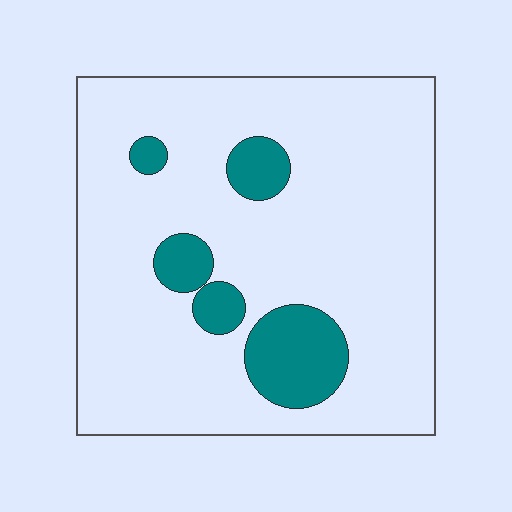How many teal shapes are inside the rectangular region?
5.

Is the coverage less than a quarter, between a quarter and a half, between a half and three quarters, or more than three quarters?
Less than a quarter.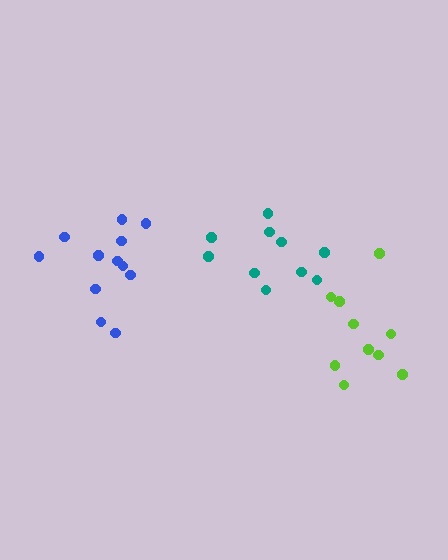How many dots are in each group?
Group 1: 10 dots, Group 2: 12 dots, Group 3: 10 dots (32 total).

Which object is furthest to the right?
The lime cluster is rightmost.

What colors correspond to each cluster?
The clusters are colored: teal, blue, lime.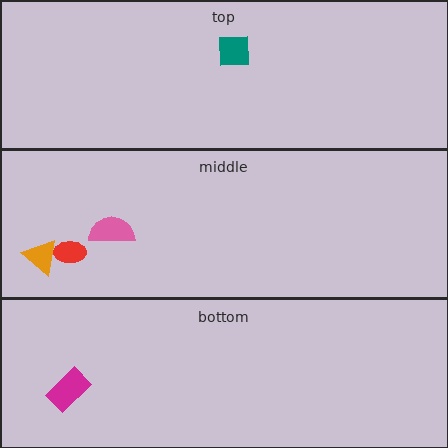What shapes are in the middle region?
The orange triangle, the red ellipse, the pink semicircle.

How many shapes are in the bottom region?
1.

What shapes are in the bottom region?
The magenta rectangle.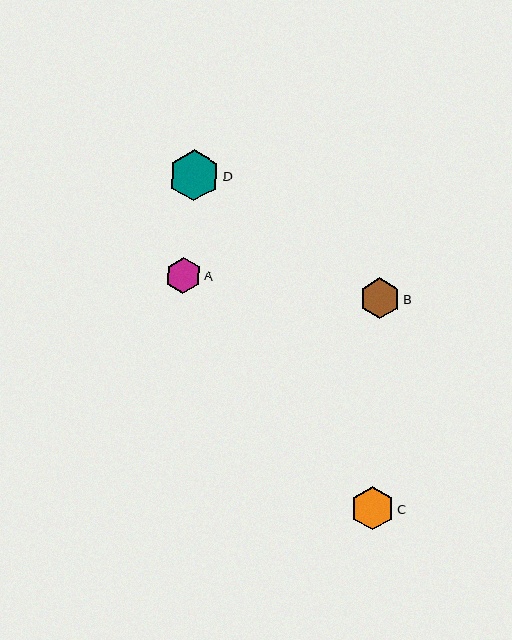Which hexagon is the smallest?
Hexagon A is the smallest with a size of approximately 36 pixels.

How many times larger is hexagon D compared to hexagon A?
Hexagon D is approximately 1.4 times the size of hexagon A.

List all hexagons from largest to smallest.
From largest to smallest: D, C, B, A.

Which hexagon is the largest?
Hexagon D is the largest with a size of approximately 51 pixels.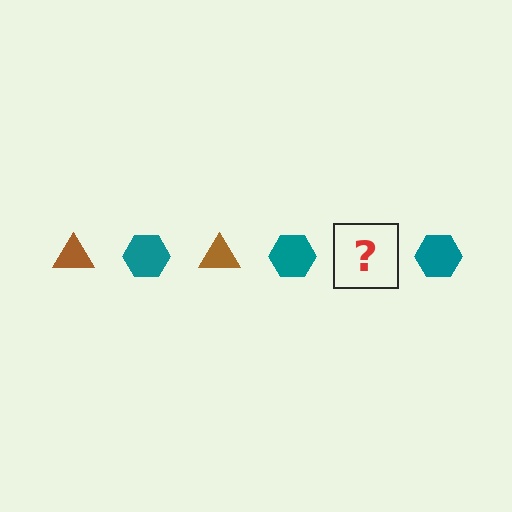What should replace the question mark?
The question mark should be replaced with a brown triangle.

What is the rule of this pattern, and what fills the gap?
The rule is that the pattern alternates between brown triangle and teal hexagon. The gap should be filled with a brown triangle.